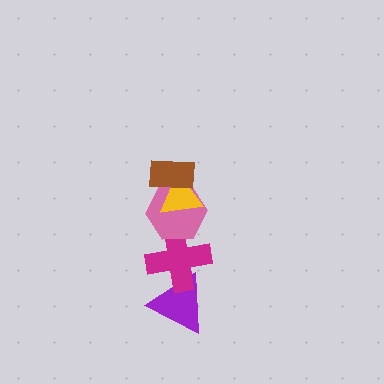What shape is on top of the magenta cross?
The pink hexagon is on top of the magenta cross.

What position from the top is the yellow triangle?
The yellow triangle is 2nd from the top.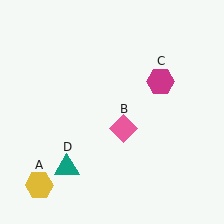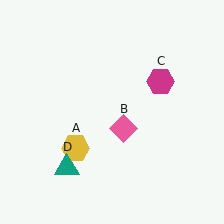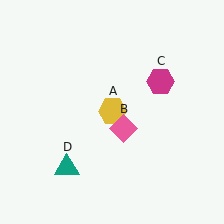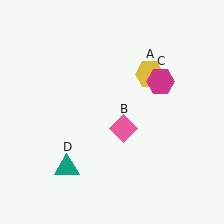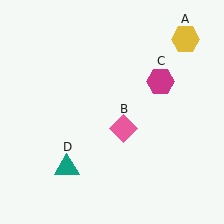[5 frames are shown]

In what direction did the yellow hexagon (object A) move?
The yellow hexagon (object A) moved up and to the right.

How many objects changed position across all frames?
1 object changed position: yellow hexagon (object A).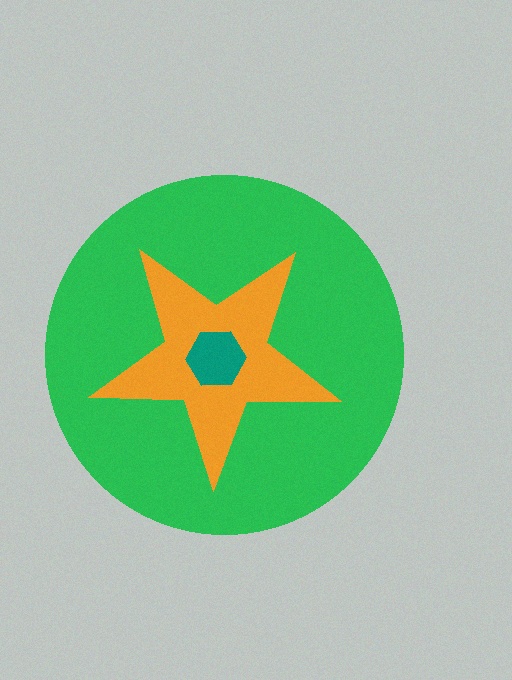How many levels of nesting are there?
3.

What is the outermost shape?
The green circle.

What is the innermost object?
The teal hexagon.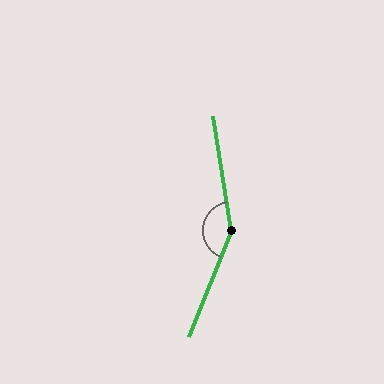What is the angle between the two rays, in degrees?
Approximately 149 degrees.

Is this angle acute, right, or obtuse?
It is obtuse.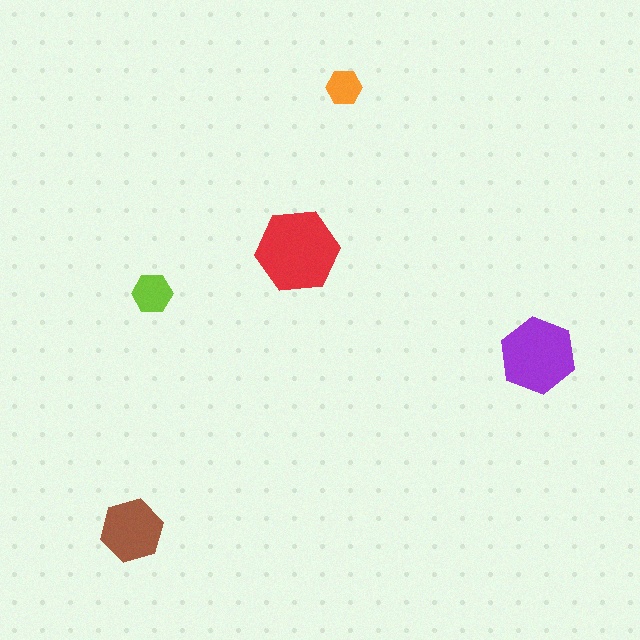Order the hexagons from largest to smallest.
the red one, the purple one, the brown one, the lime one, the orange one.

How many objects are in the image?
There are 5 objects in the image.